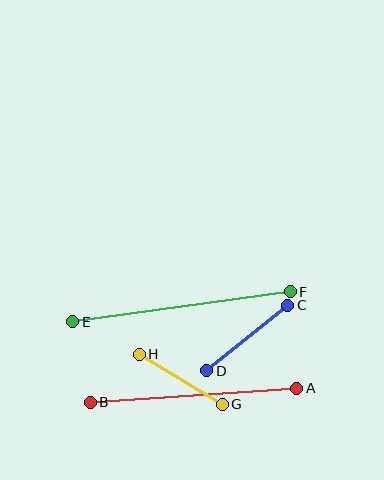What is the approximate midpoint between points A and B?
The midpoint is at approximately (194, 395) pixels.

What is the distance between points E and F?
The distance is approximately 220 pixels.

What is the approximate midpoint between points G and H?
The midpoint is at approximately (181, 379) pixels.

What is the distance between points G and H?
The distance is approximately 97 pixels.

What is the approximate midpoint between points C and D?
The midpoint is at approximately (247, 338) pixels.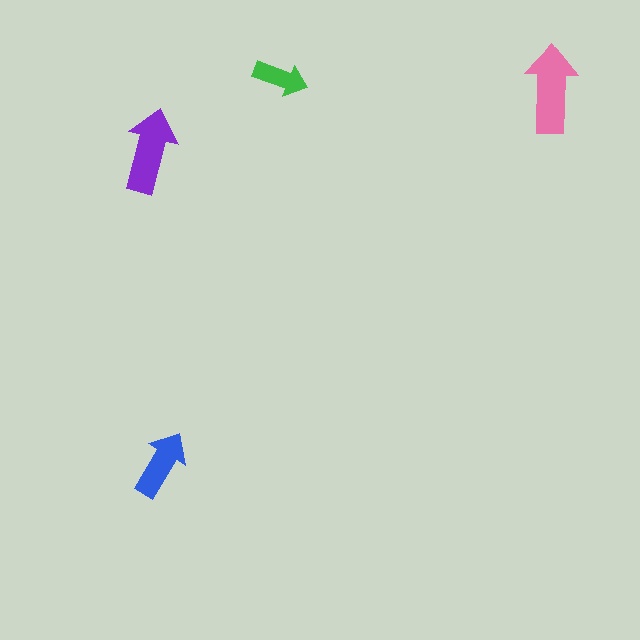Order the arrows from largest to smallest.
the pink one, the purple one, the blue one, the green one.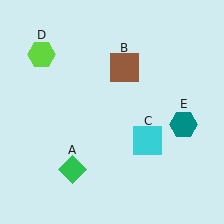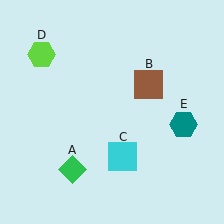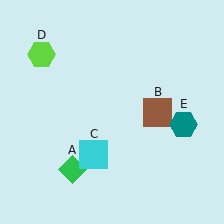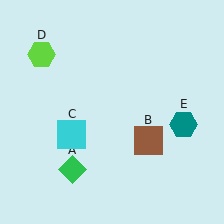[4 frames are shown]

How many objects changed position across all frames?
2 objects changed position: brown square (object B), cyan square (object C).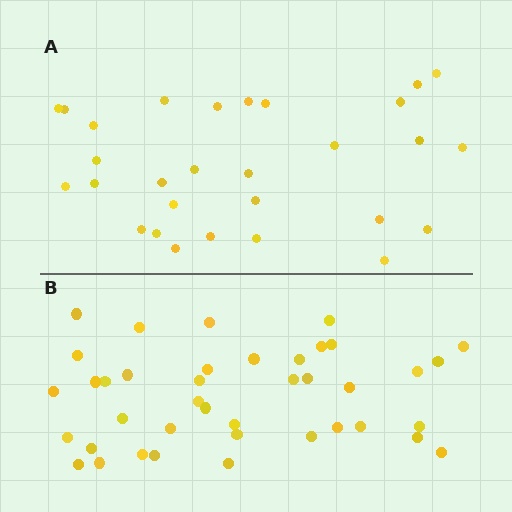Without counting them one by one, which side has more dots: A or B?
Region B (the bottom region) has more dots.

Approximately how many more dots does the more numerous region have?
Region B has roughly 12 or so more dots than region A.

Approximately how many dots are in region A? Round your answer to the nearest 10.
About 30 dots. (The exact count is 29, which rounds to 30.)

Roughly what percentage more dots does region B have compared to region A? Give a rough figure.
About 40% more.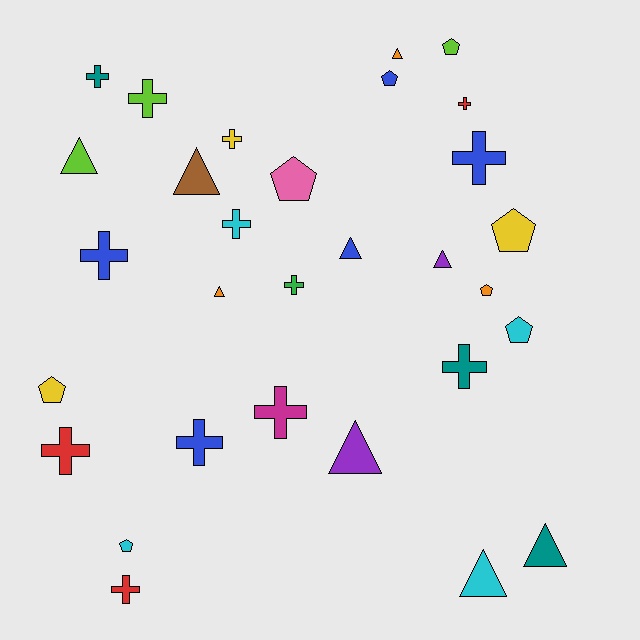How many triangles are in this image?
There are 9 triangles.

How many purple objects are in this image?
There are 2 purple objects.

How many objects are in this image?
There are 30 objects.